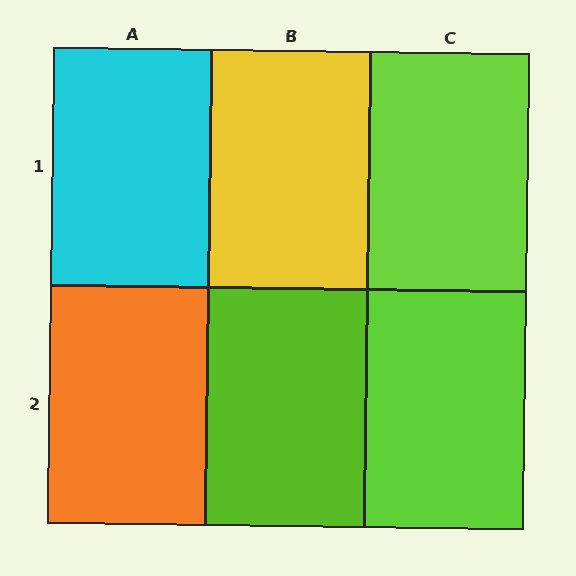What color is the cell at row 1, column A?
Cyan.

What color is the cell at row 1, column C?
Lime.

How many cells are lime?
3 cells are lime.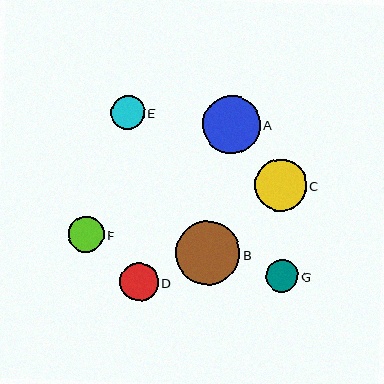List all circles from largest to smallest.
From largest to smallest: B, A, C, D, F, E, G.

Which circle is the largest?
Circle B is the largest with a size of approximately 65 pixels.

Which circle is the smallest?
Circle G is the smallest with a size of approximately 32 pixels.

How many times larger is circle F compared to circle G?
Circle F is approximately 1.1 times the size of circle G.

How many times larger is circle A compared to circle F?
Circle A is approximately 1.6 times the size of circle F.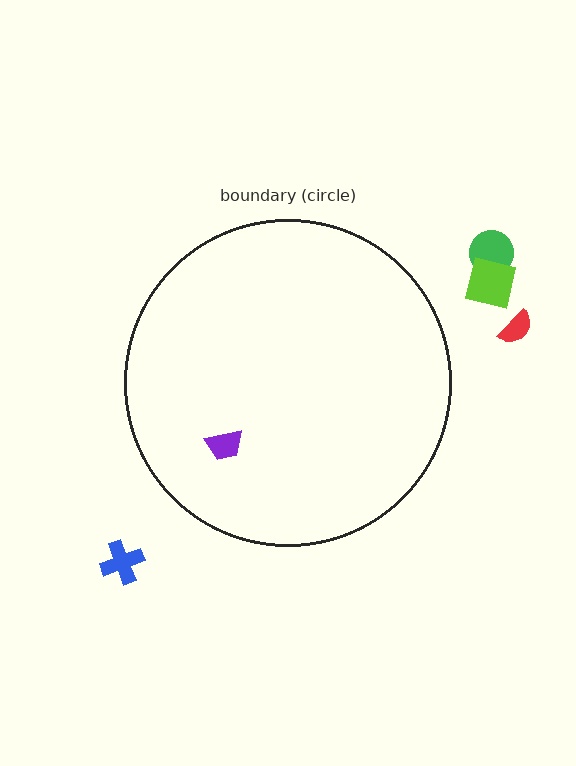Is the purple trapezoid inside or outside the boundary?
Inside.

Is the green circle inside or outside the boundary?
Outside.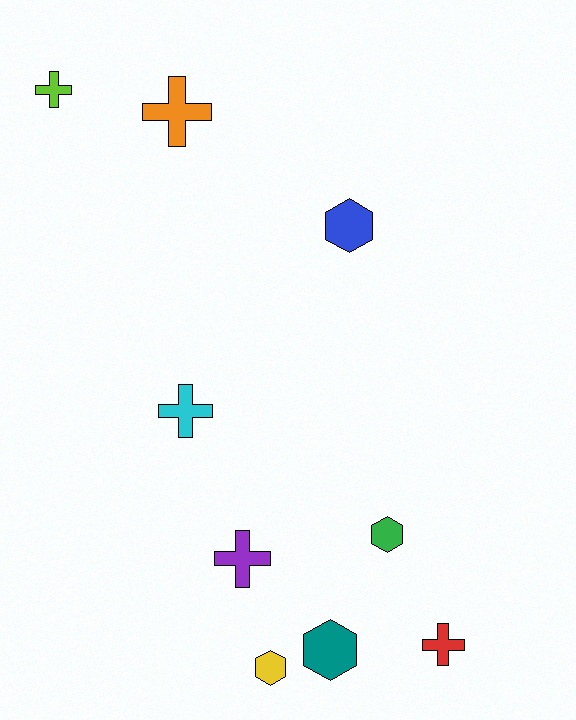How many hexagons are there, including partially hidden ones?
There are 4 hexagons.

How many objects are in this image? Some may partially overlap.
There are 9 objects.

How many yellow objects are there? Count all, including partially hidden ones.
There is 1 yellow object.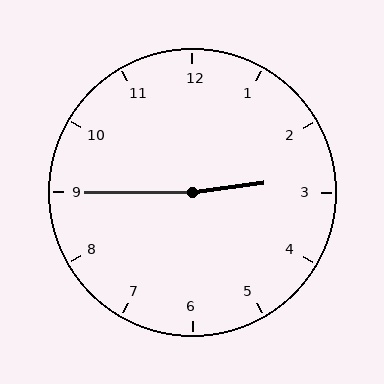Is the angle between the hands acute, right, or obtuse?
It is obtuse.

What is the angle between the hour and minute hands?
Approximately 172 degrees.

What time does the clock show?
2:45.